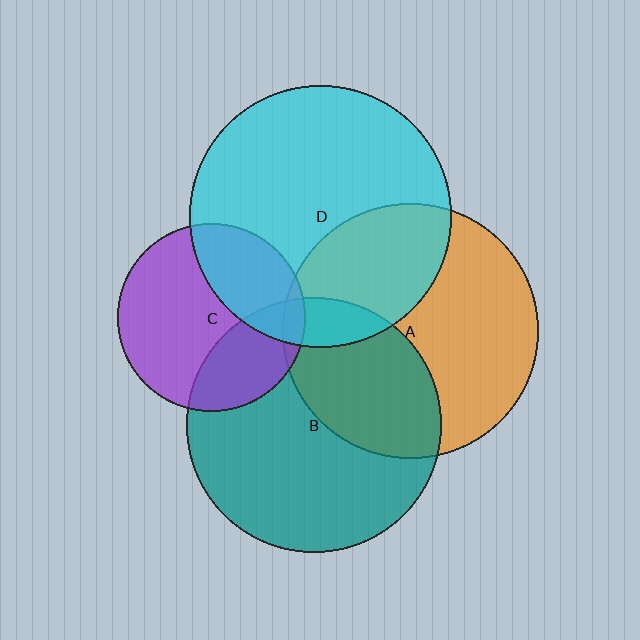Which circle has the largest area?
Circle D (cyan).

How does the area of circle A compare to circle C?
Approximately 1.8 times.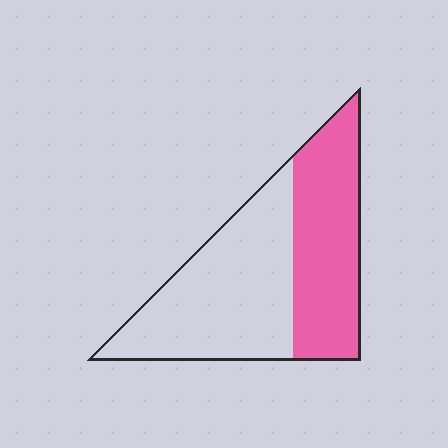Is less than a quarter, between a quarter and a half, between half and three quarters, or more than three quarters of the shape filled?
Between a quarter and a half.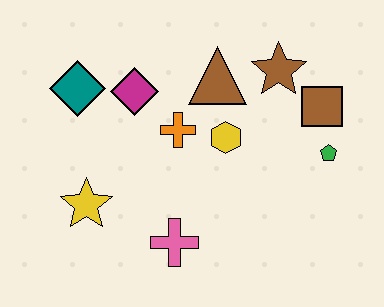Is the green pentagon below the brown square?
Yes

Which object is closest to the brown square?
The green pentagon is closest to the brown square.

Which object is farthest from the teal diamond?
The green pentagon is farthest from the teal diamond.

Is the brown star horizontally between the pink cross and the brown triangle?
No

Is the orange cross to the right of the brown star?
No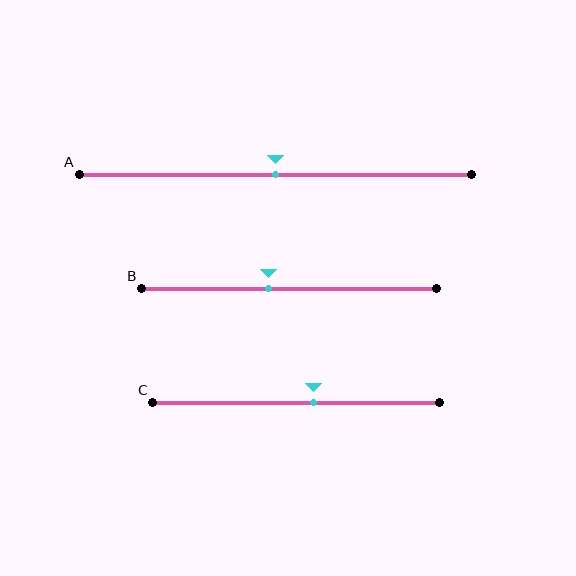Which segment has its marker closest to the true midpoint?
Segment A has its marker closest to the true midpoint.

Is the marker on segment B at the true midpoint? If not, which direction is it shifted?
No, the marker on segment B is shifted to the left by about 7% of the segment length.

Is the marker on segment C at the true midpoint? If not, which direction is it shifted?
No, the marker on segment C is shifted to the right by about 6% of the segment length.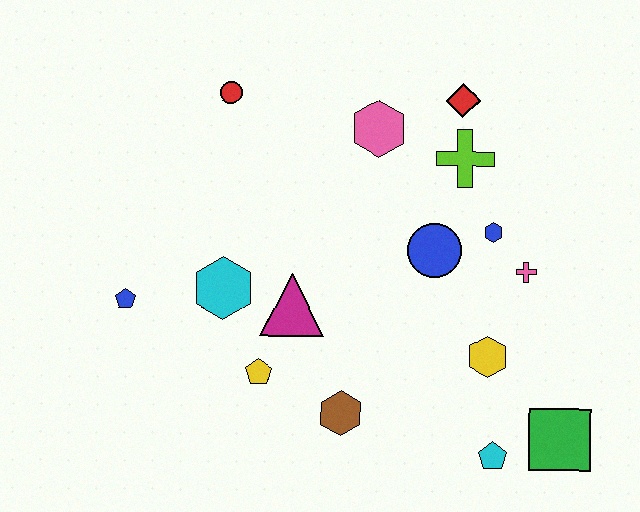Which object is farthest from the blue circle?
The blue pentagon is farthest from the blue circle.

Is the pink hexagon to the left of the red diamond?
Yes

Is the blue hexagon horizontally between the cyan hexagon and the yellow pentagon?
No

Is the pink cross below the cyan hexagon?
No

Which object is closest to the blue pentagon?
The cyan hexagon is closest to the blue pentagon.